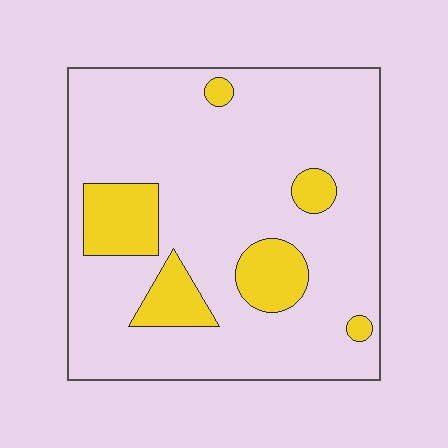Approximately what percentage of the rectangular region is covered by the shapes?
Approximately 15%.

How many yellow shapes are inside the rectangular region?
6.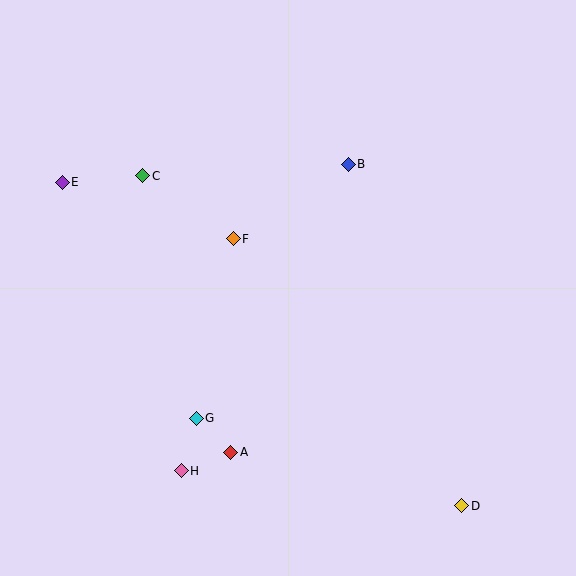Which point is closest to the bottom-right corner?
Point D is closest to the bottom-right corner.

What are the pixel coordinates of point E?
Point E is at (62, 182).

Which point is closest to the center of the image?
Point F at (233, 239) is closest to the center.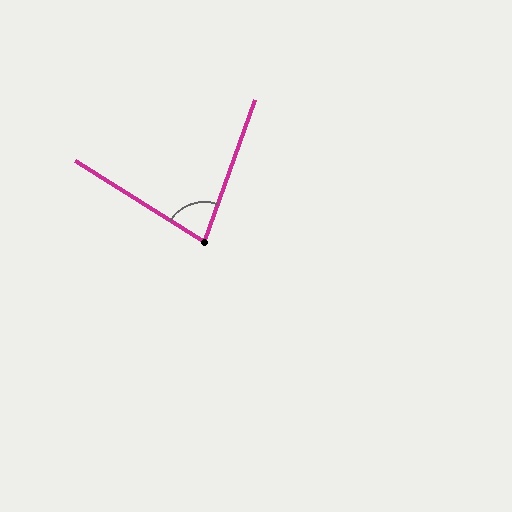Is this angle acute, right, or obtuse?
It is acute.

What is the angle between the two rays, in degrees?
Approximately 77 degrees.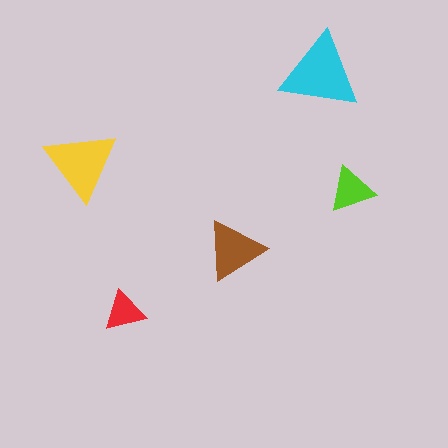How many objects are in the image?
There are 5 objects in the image.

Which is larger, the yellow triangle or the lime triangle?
The yellow one.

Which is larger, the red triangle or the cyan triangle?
The cyan one.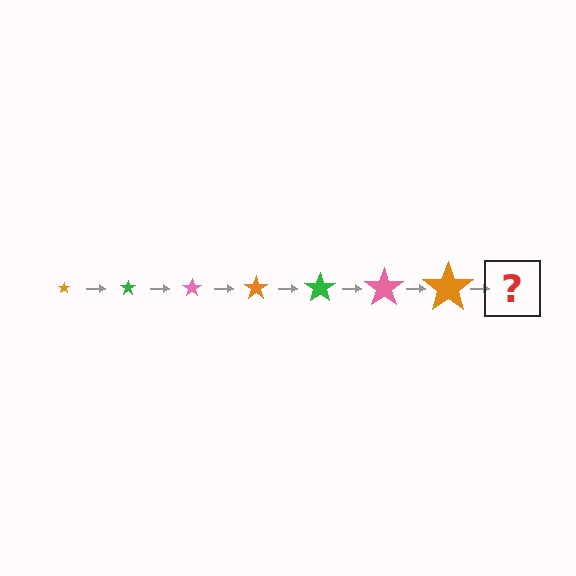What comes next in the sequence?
The next element should be a green star, larger than the previous one.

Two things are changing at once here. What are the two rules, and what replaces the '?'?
The two rules are that the star grows larger each step and the color cycles through orange, green, and pink. The '?' should be a green star, larger than the previous one.